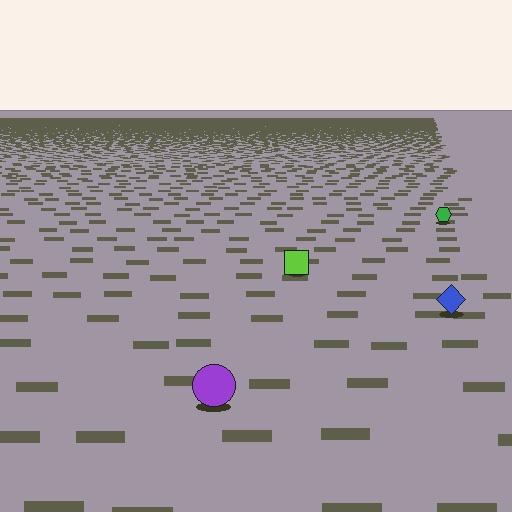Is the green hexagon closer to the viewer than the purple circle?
No. The purple circle is closer — you can tell from the texture gradient: the ground texture is coarser near it.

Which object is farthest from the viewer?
The green hexagon is farthest from the viewer. It appears smaller and the ground texture around it is denser.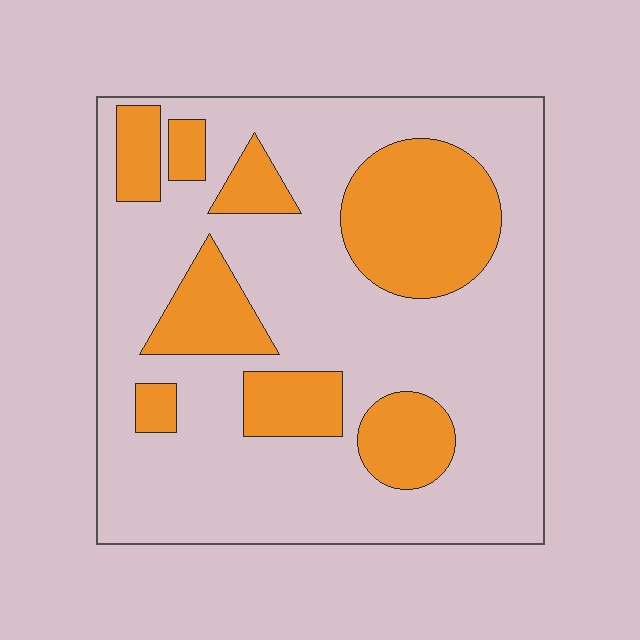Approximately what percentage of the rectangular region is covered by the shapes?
Approximately 30%.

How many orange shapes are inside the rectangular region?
8.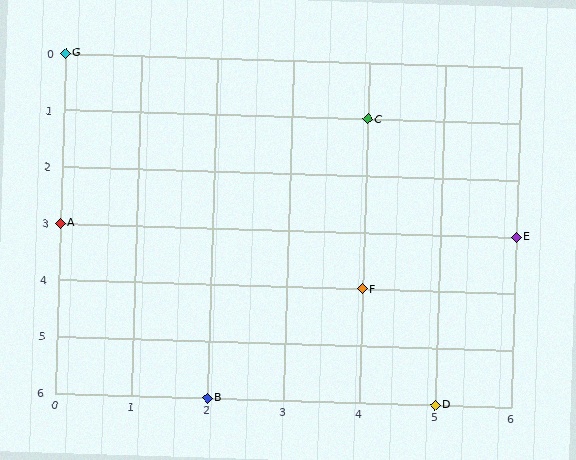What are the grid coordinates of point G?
Point G is at grid coordinates (0, 0).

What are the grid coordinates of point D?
Point D is at grid coordinates (5, 6).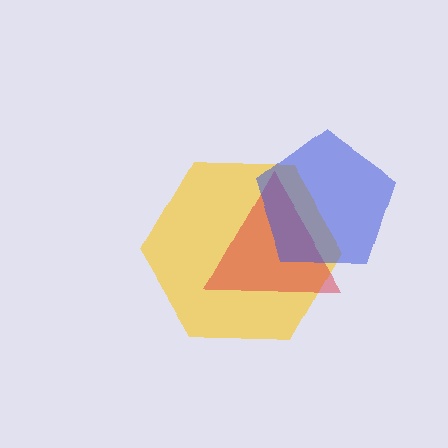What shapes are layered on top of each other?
The layered shapes are: a yellow hexagon, a red triangle, a blue pentagon.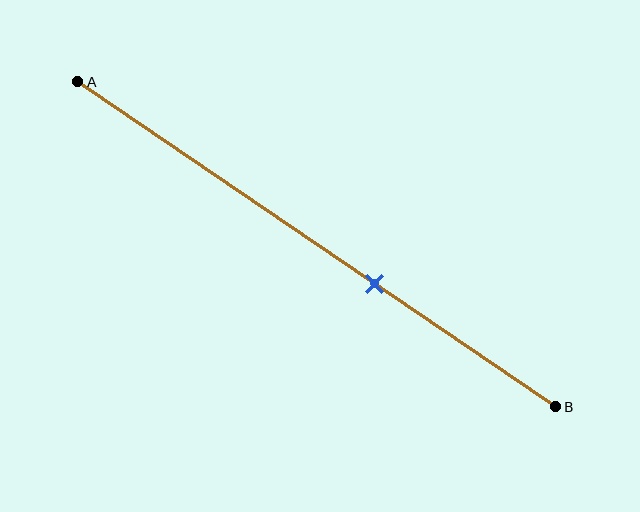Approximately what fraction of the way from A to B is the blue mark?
The blue mark is approximately 60% of the way from A to B.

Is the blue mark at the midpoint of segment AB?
No, the mark is at about 60% from A, not at the 50% midpoint.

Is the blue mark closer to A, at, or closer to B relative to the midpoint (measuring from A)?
The blue mark is closer to point B than the midpoint of segment AB.